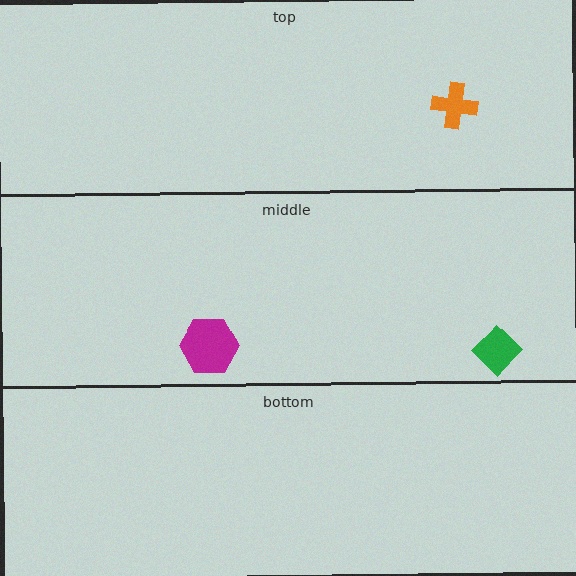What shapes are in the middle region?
The magenta hexagon, the green diamond.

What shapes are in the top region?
The orange cross.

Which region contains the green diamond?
The middle region.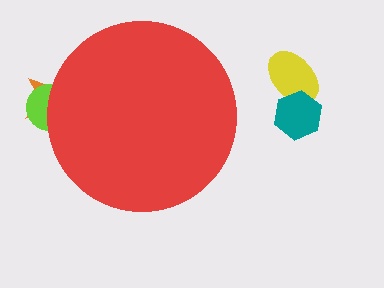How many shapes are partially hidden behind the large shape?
2 shapes are partially hidden.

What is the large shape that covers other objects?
A red circle.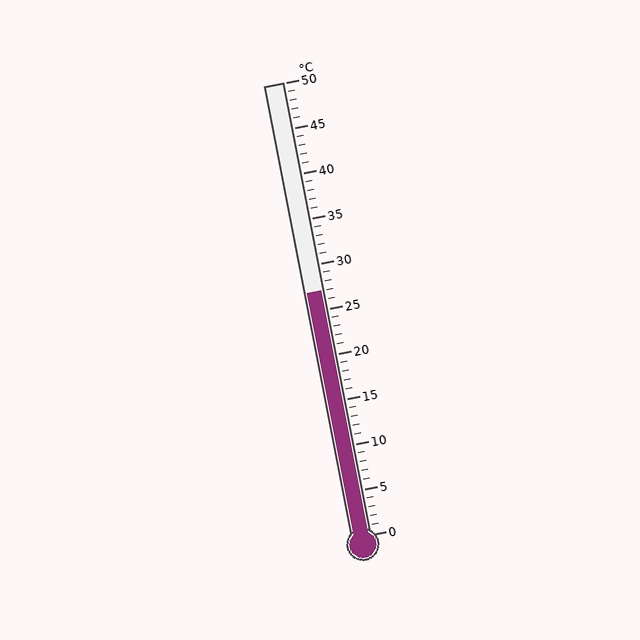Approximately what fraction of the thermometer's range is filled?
The thermometer is filled to approximately 55% of its range.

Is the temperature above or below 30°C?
The temperature is below 30°C.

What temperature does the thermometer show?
The thermometer shows approximately 27°C.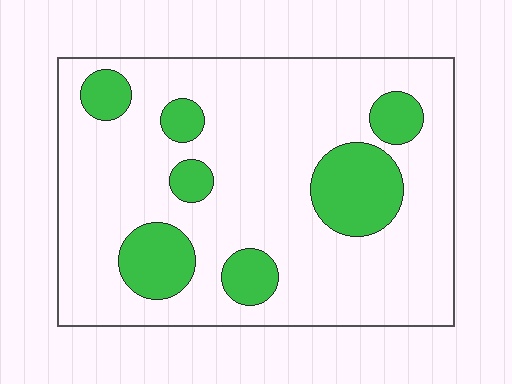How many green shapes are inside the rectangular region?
7.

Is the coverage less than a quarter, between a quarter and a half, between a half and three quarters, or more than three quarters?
Less than a quarter.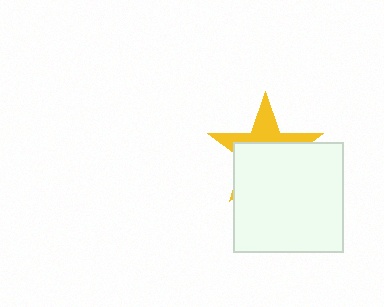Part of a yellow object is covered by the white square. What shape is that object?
It is a star.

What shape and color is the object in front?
The object in front is a white square.